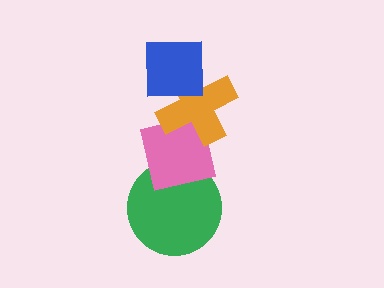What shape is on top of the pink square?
The orange cross is on top of the pink square.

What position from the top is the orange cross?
The orange cross is 2nd from the top.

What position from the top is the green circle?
The green circle is 4th from the top.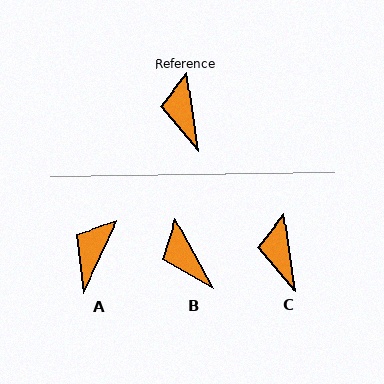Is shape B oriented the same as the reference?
No, it is off by about 21 degrees.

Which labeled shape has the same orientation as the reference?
C.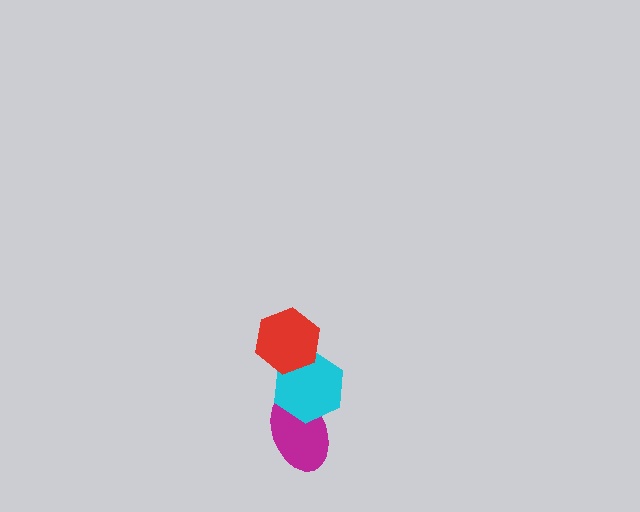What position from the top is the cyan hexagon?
The cyan hexagon is 2nd from the top.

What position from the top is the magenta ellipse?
The magenta ellipse is 3rd from the top.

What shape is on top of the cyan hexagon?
The red hexagon is on top of the cyan hexagon.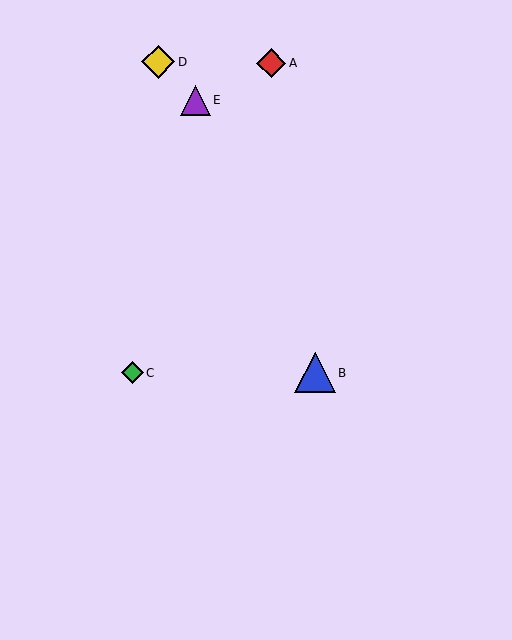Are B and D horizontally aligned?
No, B is at y≈373 and D is at y≈62.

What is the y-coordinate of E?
Object E is at y≈100.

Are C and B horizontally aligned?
Yes, both are at y≈373.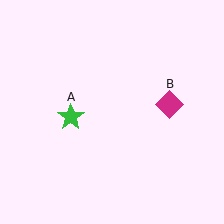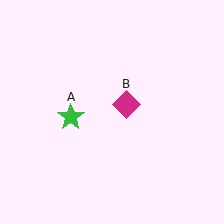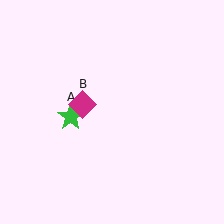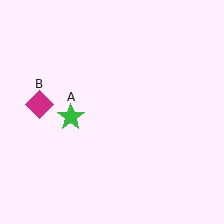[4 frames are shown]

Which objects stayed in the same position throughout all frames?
Green star (object A) remained stationary.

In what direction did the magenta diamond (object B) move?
The magenta diamond (object B) moved left.